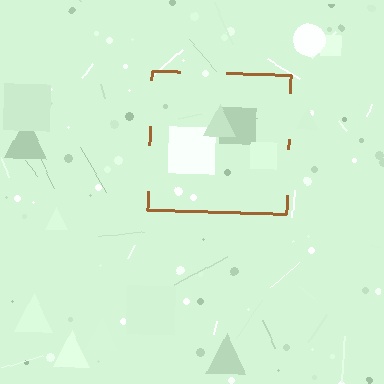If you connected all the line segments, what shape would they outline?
They would outline a square.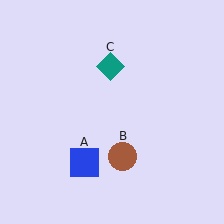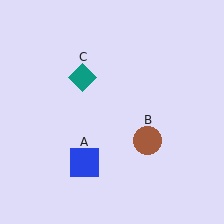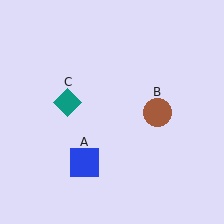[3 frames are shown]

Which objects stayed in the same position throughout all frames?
Blue square (object A) remained stationary.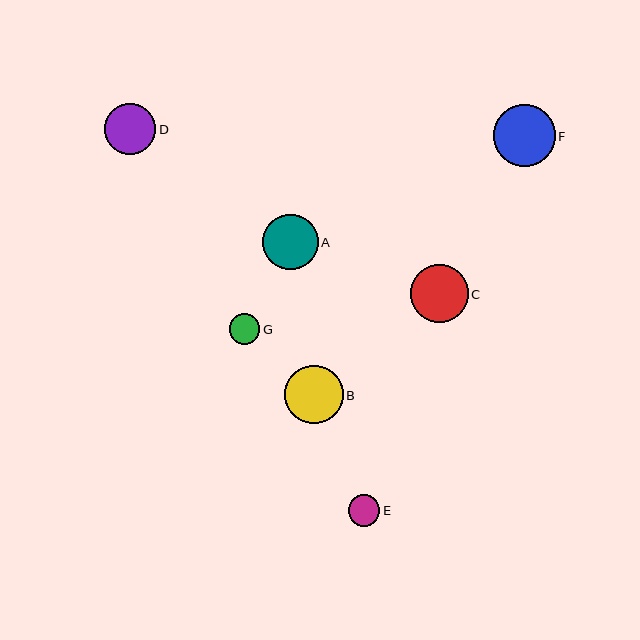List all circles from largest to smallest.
From largest to smallest: F, B, C, A, D, E, G.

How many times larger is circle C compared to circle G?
Circle C is approximately 1.9 times the size of circle G.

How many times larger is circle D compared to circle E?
Circle D is approximately 1.6 times the size of circle E.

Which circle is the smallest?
Circle G is the smallest with a size of approximately 31 pixels.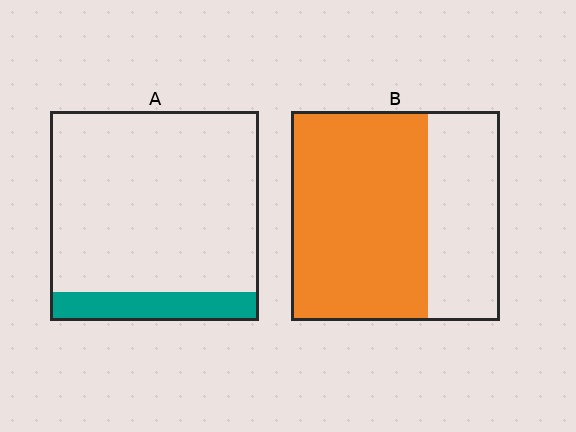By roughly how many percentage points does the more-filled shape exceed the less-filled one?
By roughly 50 percentage points (B over A).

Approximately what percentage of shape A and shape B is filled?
A is approximately 15% and B is approximately 65%.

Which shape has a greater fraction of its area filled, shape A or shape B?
Shape B.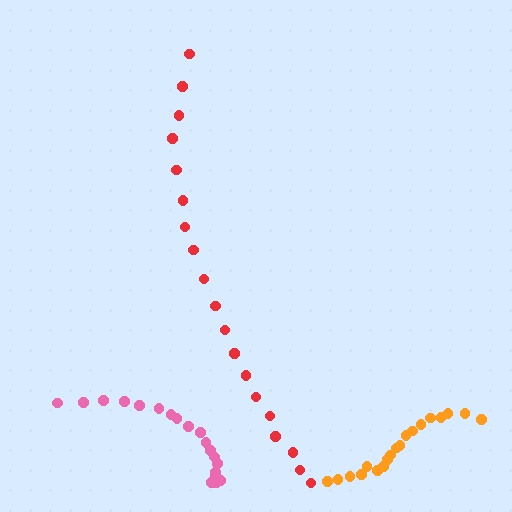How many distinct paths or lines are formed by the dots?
There are 3 distinct paths.